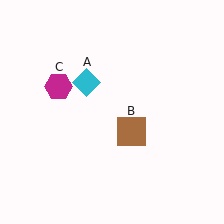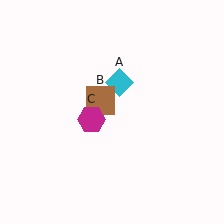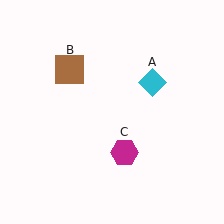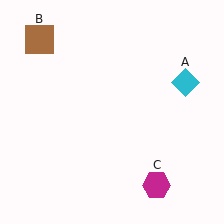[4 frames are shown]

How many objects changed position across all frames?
3 objects changed position: cyan diamond (object A), brown square (object B), magenta hexagon (object C).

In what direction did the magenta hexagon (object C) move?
The magenta hexagon (object C) moved down and to the right.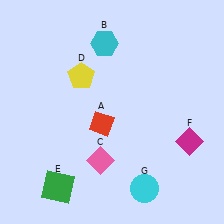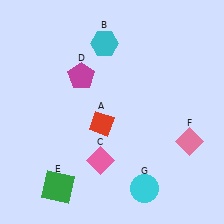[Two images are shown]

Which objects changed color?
D changed from yellow to magenta. F changed from magenta to pink.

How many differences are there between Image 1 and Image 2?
There are 2 differences between the two images.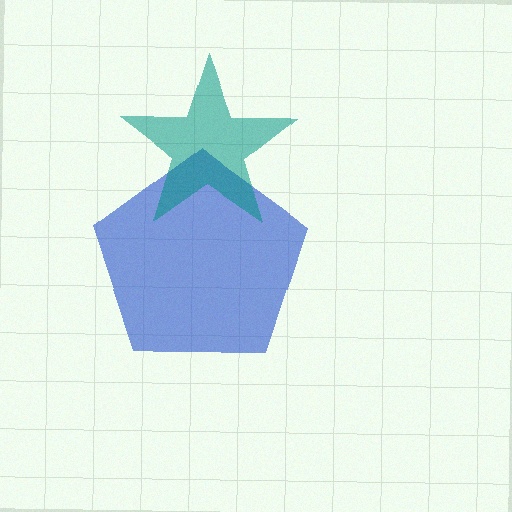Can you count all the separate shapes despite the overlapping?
Yes, there are 2 separate shapes.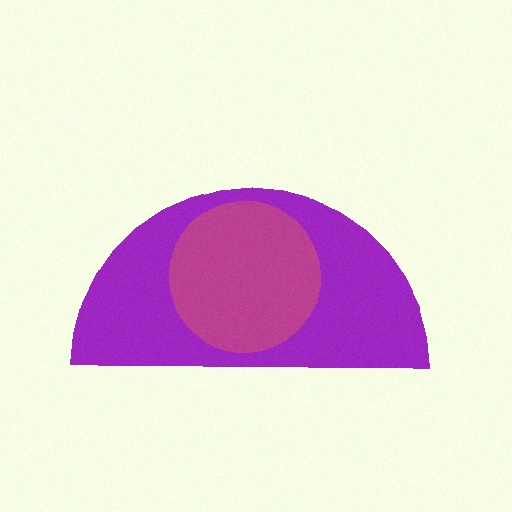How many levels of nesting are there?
2.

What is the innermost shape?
The magenta circle.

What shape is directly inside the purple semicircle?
The magenta circle.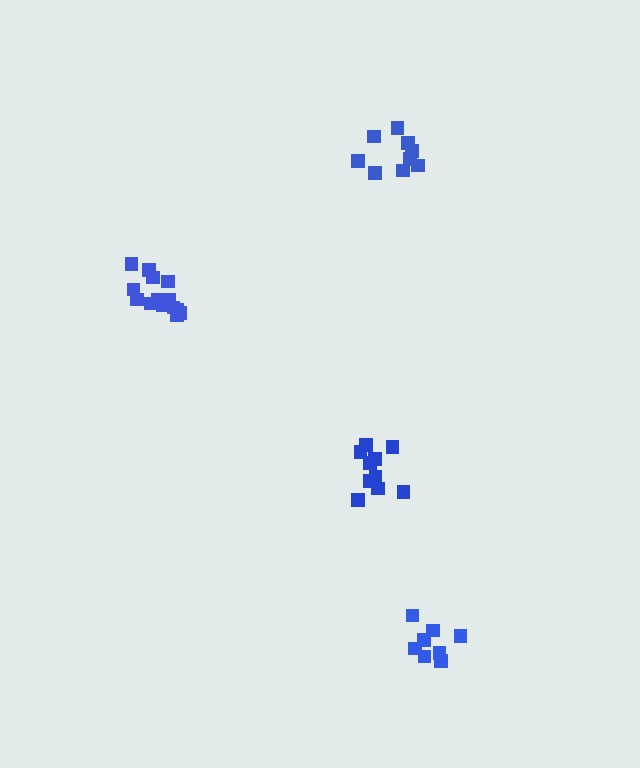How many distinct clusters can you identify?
There are 4 distinct clusters.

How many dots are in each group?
Group 1: 14 dots, Group 2: 10 dots, Group 3: 8 dots, Group 4: 9 dots (41 total).